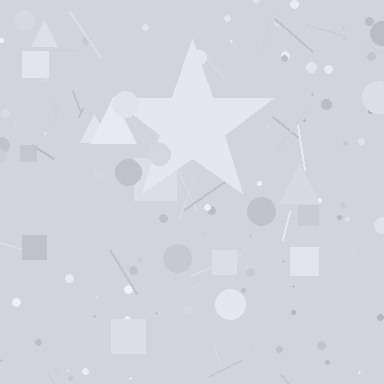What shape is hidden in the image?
A star is hidden in the image.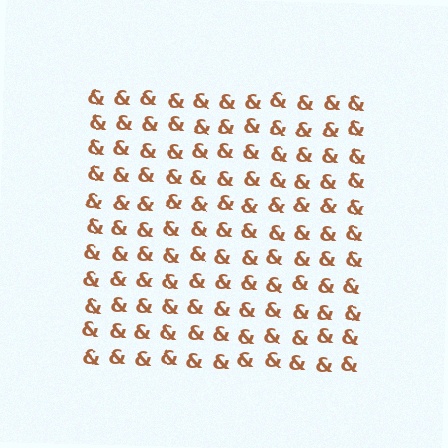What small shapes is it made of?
It is made of small ampersands.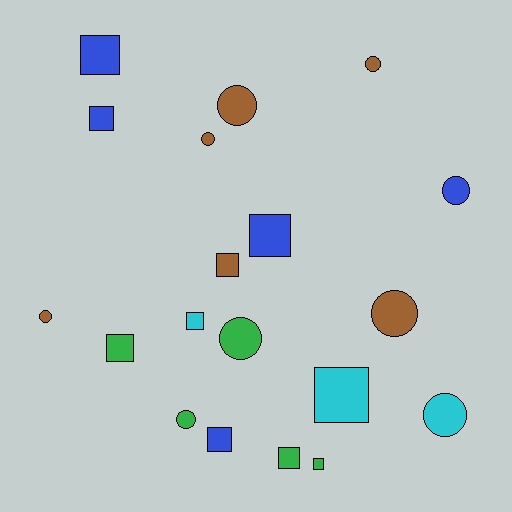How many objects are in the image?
There are 19 objects.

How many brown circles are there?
There are 5 brown circles.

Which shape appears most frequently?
Square, with 10 objects.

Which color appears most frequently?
Brown, with 6 objects.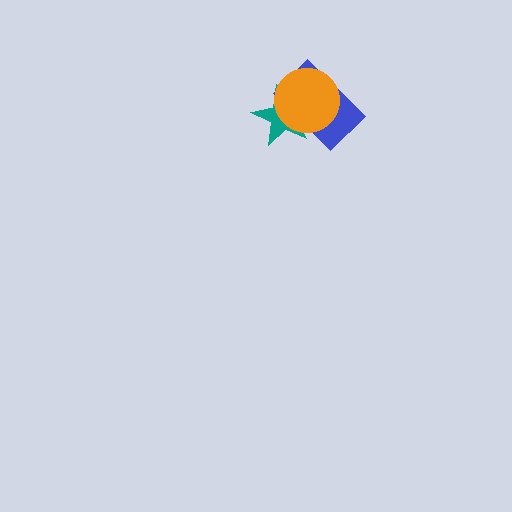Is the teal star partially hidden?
Yes, it is partially covered by another shape.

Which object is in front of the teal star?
The orange circle is in front of the teal star.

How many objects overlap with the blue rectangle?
2 objects overlap with the blue rectangle.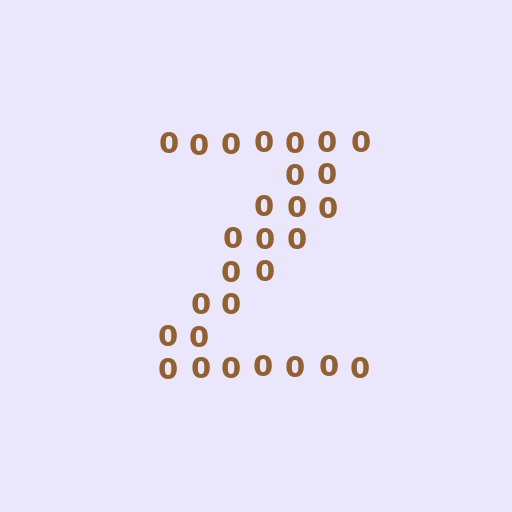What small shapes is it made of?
It is made of small digit 0's.